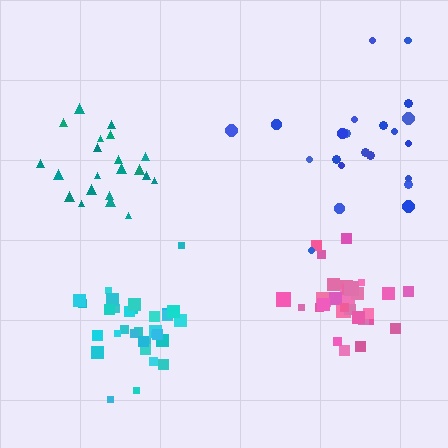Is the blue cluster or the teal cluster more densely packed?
Teal.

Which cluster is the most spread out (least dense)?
Blue.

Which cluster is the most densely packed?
Pink.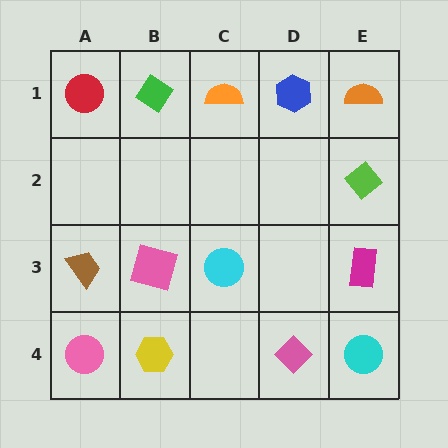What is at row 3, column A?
A brown trapezoid.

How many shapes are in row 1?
5 shapes.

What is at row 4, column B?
A yellow hexagon.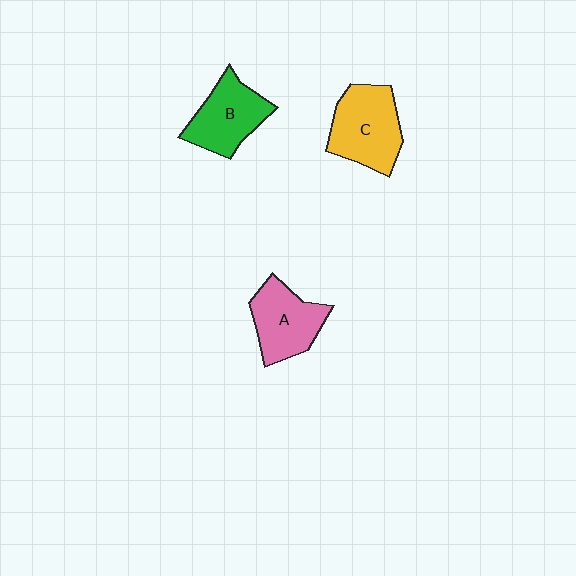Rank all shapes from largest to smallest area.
From largest to smallest: C (yellow), B (green), A (pink).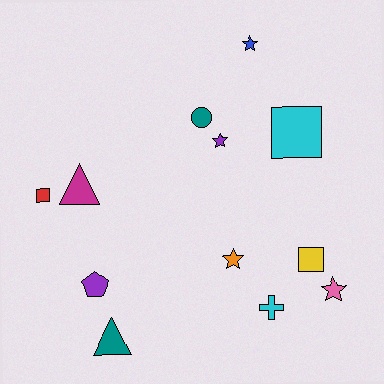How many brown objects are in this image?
There are no brown objects.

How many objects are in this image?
There are 12 objects.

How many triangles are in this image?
There are 2 triangles.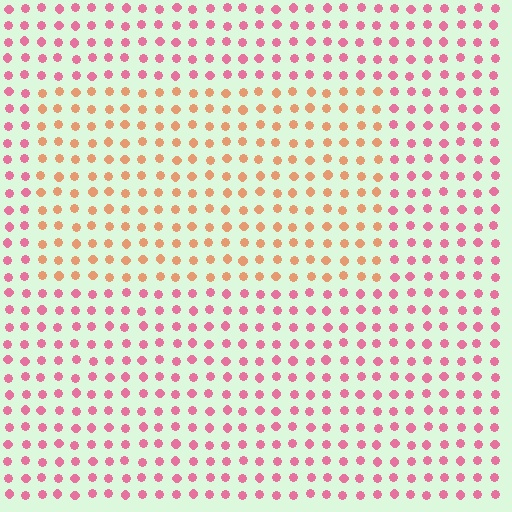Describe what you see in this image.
The image is filled with small pink elements in a uniform arrangement. A rectangle-shaped region is visible where the elements are tinted to a slightly different hue, forming a subtle color boundary.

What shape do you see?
I see a rectangle.